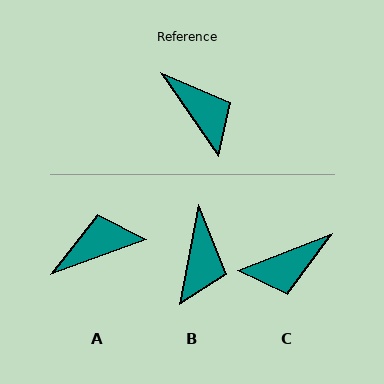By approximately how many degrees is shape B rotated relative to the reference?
Approximately 45 degrees clockwise.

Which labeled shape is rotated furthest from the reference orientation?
C, about 103 degrees away.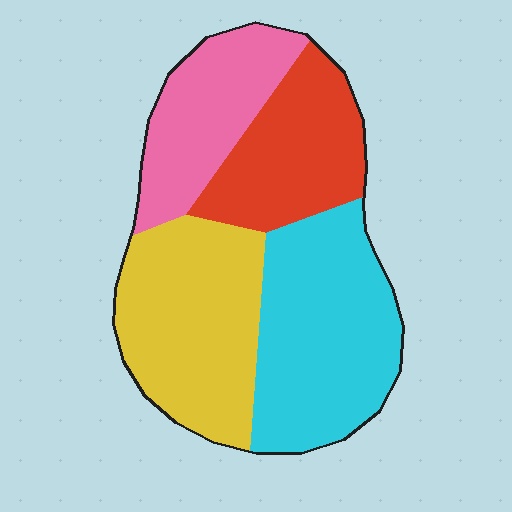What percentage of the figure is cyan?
Cyan covers 31% of the figure.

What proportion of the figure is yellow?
Yellow covers roughly 30% of the figure.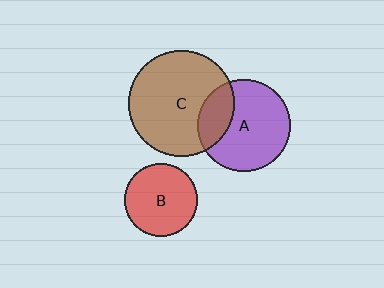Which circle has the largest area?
Circle C (brown).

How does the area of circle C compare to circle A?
Approximately 1.3 times.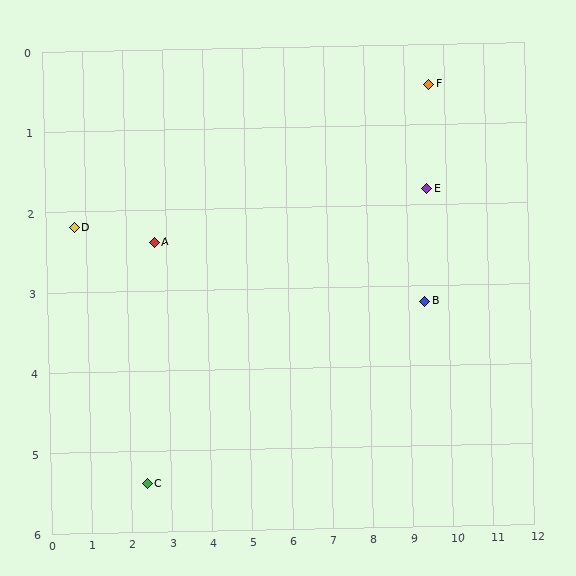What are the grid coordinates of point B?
Point B is at approximately (9.4, 3.2).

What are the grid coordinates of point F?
Point F is at approximately (9.6, 0.5).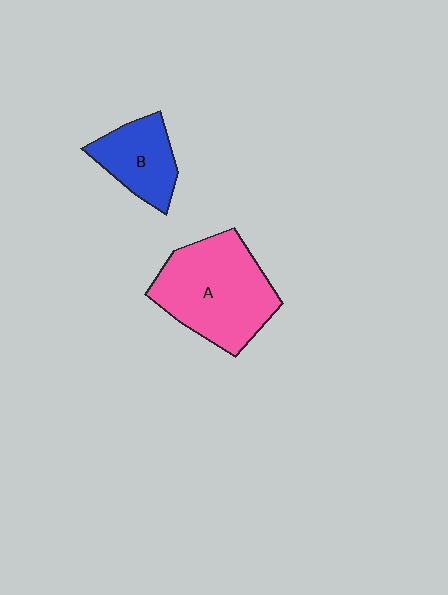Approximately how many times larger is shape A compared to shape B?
Approximately 1.9 times.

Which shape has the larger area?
Shape A (pink).